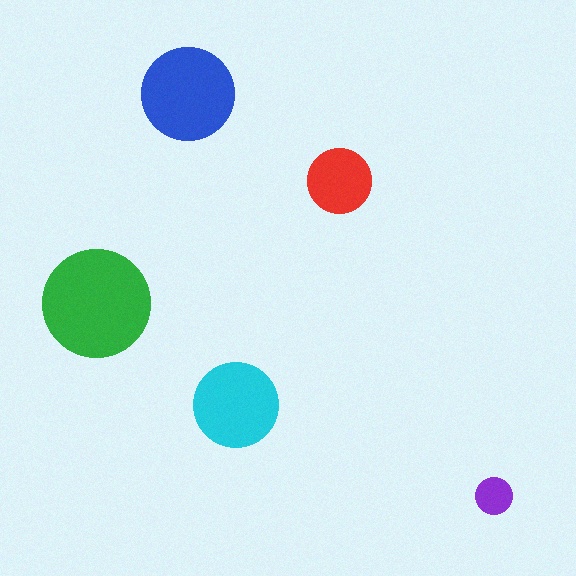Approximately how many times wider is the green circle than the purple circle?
About 3 times wider.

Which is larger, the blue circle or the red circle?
The blue one.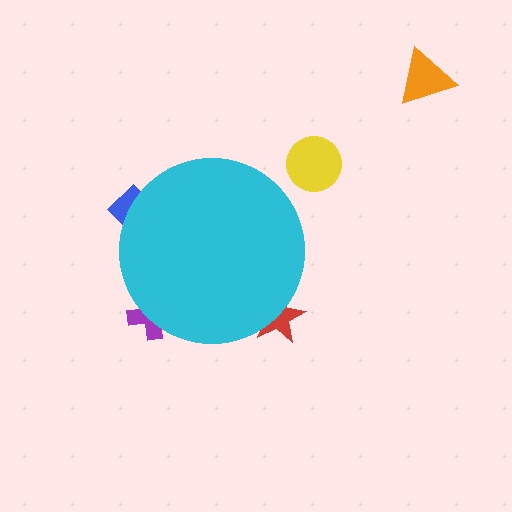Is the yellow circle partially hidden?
No, the yellow circle is fully visible.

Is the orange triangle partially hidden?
No, the orange triangle is fully visible.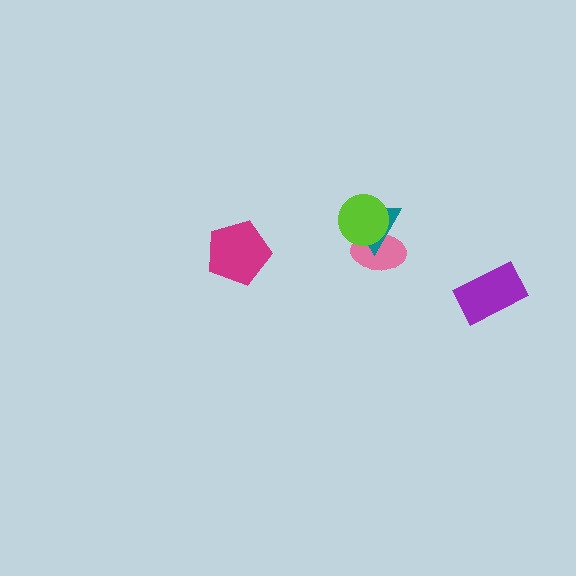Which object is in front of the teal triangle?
The lime circle is in front of the teal triangle.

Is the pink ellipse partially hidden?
Yes, it is partially covered by another shape.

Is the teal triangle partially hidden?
Yes, it is partially covered by another shape.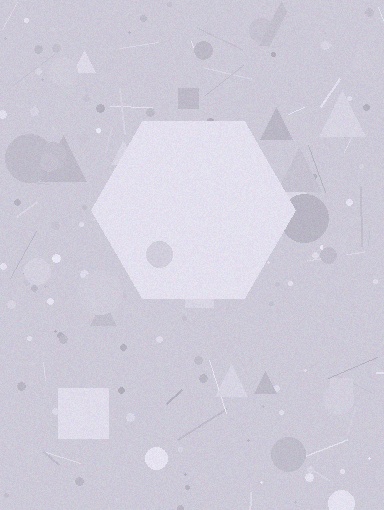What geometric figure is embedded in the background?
A hexagon is embedded in the background.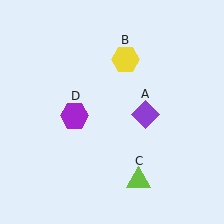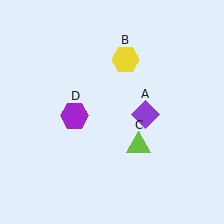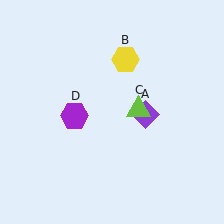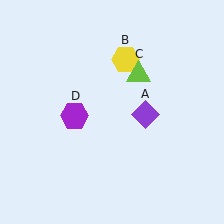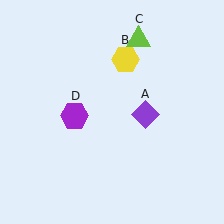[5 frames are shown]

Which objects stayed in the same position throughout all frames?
Purple diamond (object A) and yellow hexagon (object B) and purple hexagon (object D) remained stationary.